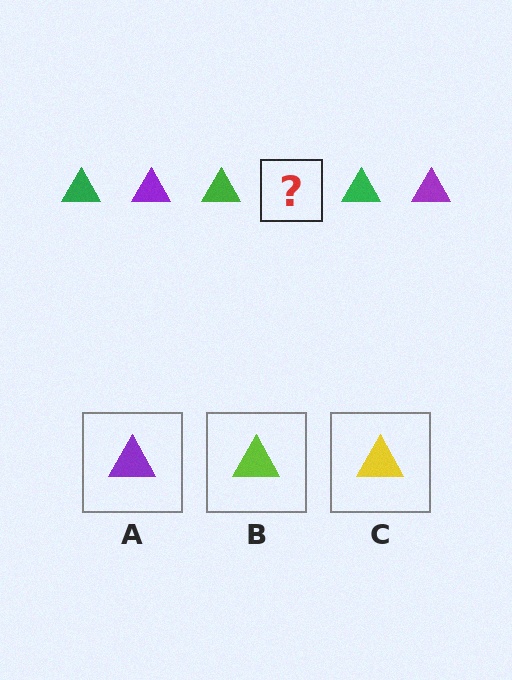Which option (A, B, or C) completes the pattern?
A.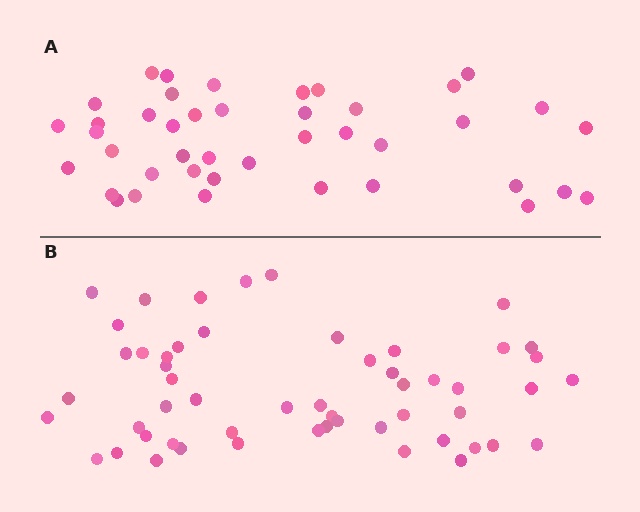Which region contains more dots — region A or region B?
Region B (the bottom region) has more dots.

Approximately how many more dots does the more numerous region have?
Region B has roughly 12 or so more dots than region A.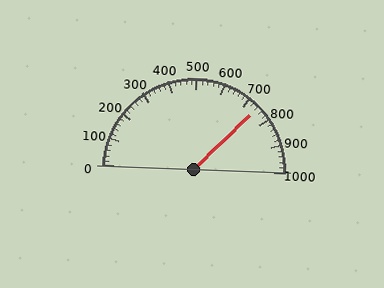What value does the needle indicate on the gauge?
The needle indicates approximately 740.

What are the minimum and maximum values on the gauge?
The gauge ranges from 0 to 1000.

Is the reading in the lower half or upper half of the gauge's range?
The reading is in the upper half of the range (0 to 1000).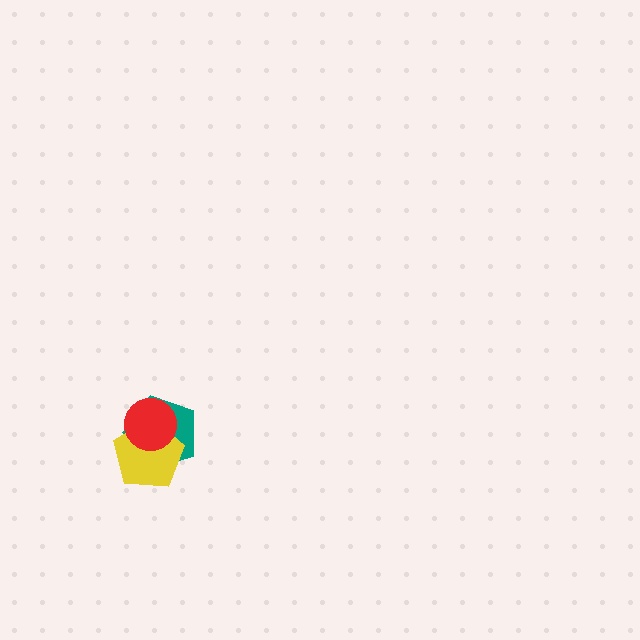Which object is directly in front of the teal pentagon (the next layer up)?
The yellow pentagon is directly in front of the teal pentagon.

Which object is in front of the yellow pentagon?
The red circle is in front of the yellow pentagon.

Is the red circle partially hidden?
No, no other shape covers it.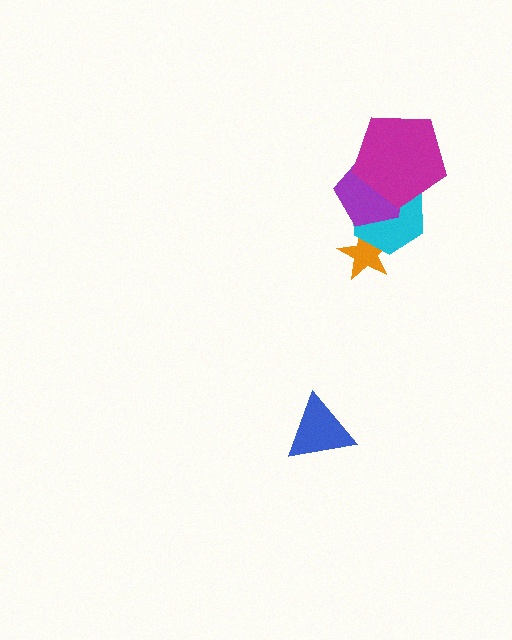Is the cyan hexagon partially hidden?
Yes, it is partially covered by another shape.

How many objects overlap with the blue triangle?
0 objects overlap with the blue triangle.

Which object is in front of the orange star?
The cyan hexagon is in front of the orange star.